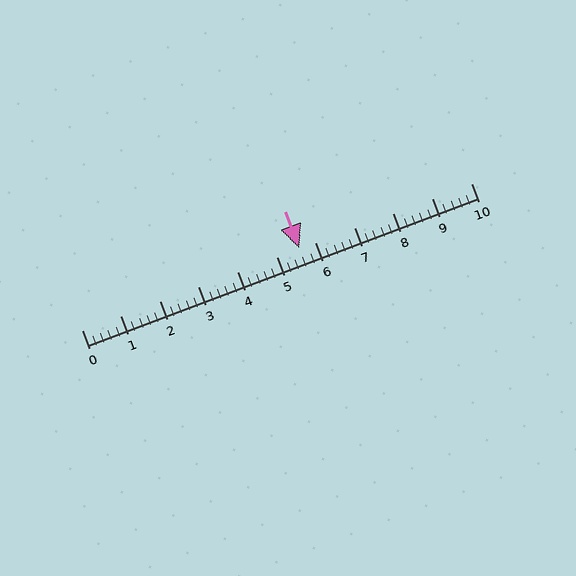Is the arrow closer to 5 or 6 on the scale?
The arrow is closer to 6.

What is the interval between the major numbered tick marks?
The major tick marks are spaced 1 units apart.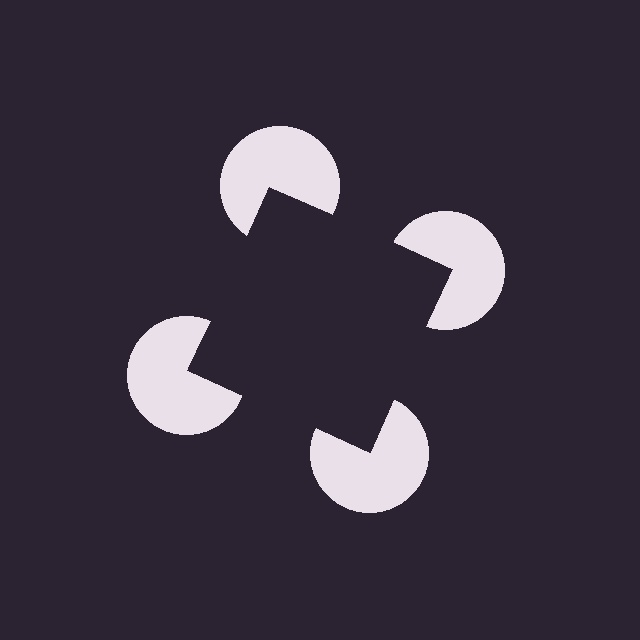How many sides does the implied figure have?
4 sides.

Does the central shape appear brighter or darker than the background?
It typically appears slightly darker than the background, even though no actual brightness change is drawn.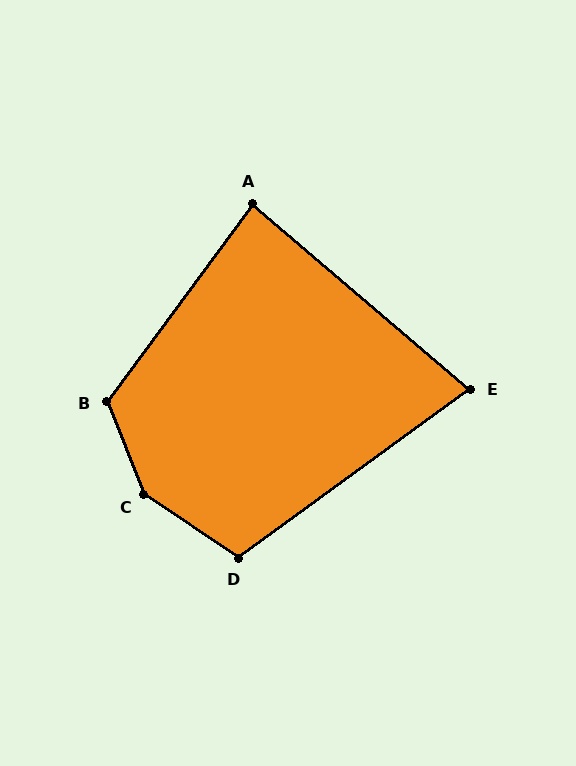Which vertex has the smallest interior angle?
E, at approximately 77 degrees.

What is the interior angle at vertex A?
Approximately 86 degrees (approximately right).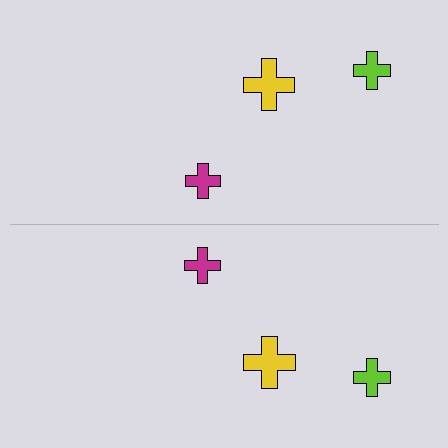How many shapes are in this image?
There are 6 shapes in this image.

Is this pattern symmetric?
Yes, this pattern has bilateral (reflection) symmetry.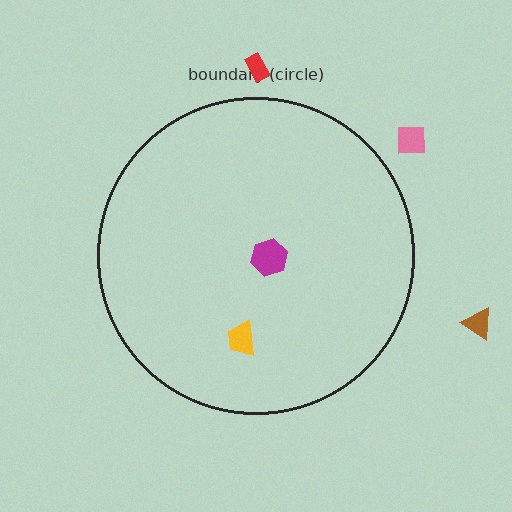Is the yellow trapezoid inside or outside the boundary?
Inside.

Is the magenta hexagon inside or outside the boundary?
Inside.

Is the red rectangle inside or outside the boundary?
Outside.